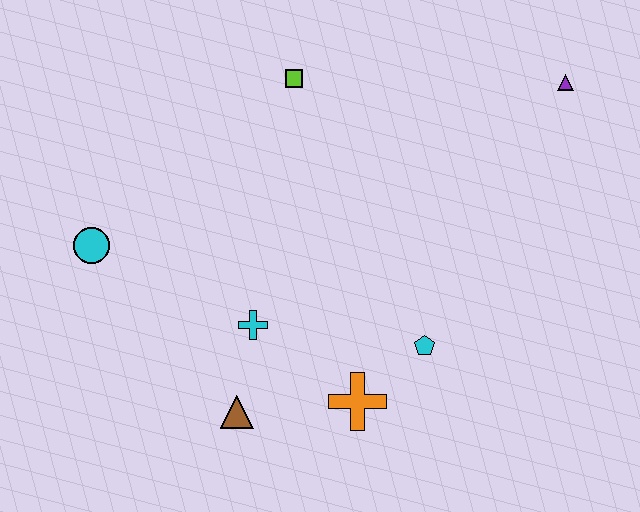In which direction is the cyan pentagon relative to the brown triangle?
The cyan pentagon is to the right of the brown triangle.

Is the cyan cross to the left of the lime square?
Yes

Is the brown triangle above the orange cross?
No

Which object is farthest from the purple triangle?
The cyan circle is farthest from the purple triangle.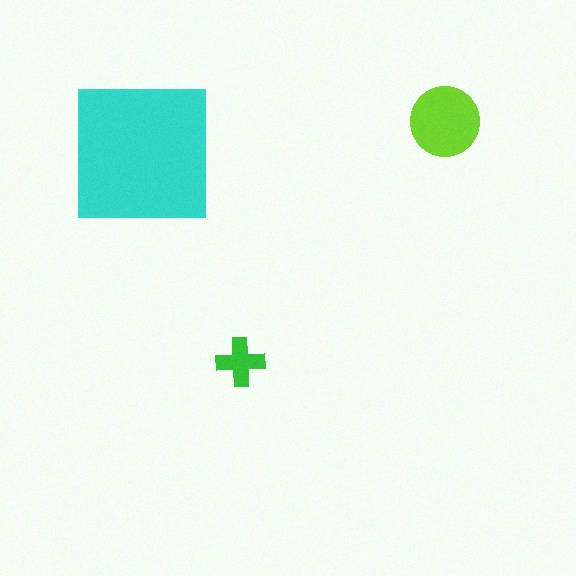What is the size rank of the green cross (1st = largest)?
3rd.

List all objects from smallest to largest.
The green cross, the lime circle, the cyan square.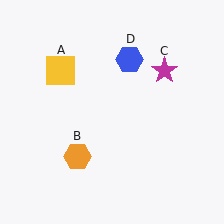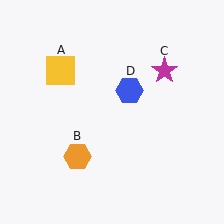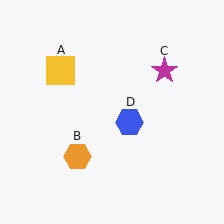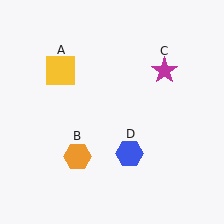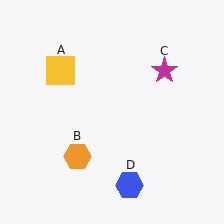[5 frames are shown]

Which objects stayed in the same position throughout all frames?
Yellow square (object A) and orange hexagon (object B) and magenta star (object C) remained stationary.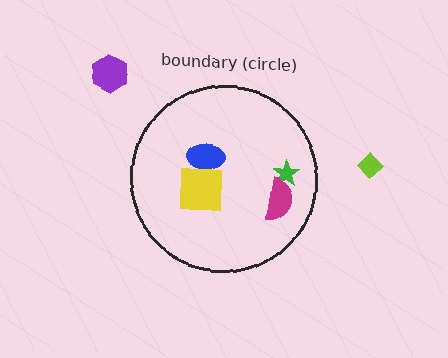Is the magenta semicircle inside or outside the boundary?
Inside.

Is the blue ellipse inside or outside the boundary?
Inside.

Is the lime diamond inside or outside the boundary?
Outside.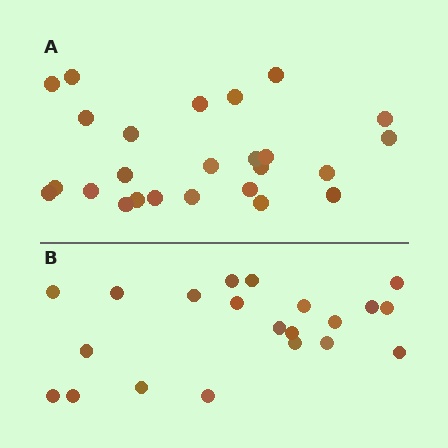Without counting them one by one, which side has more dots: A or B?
Region A (the top region) has more dots.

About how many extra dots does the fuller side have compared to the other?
Region A has about 4 more dots than region B.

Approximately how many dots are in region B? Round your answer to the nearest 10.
About 20 dots. (The exact count is 21, which rounds to 20.)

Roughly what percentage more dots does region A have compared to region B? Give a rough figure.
About 20% more.